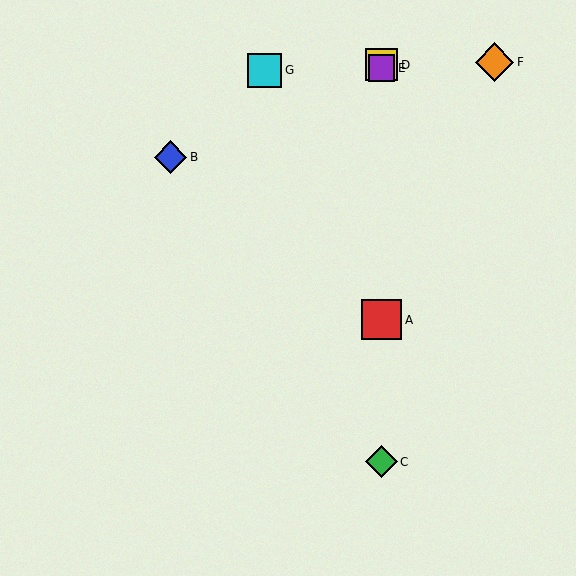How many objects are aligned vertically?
4 objects (A, C, D, E) are aligned vertically.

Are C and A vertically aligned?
Yes, both are at x≈382.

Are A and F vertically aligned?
No, A is at x≈382 and F is at x≈494.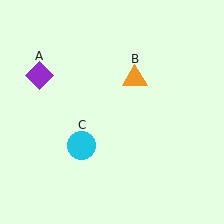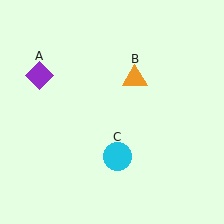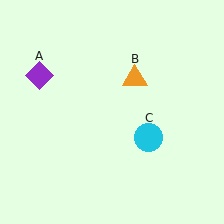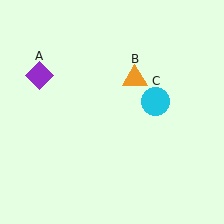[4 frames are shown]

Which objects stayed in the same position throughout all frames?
Purple diamond (object A) and orange triangle (object B) remained stationary.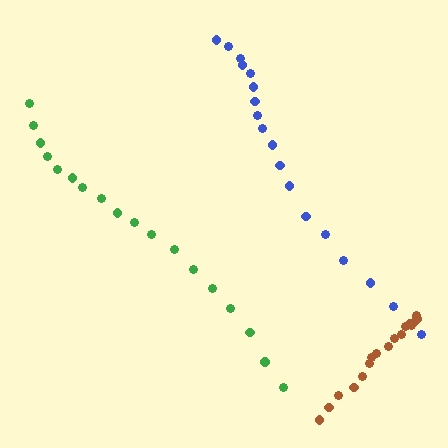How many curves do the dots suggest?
There are 3 distinct paths.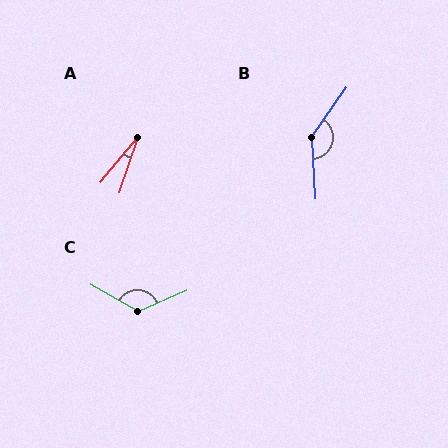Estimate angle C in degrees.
Approximately 127 degrees.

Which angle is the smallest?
A, at approximately 20 degrees.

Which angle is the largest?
B, at approximately 142 degrees.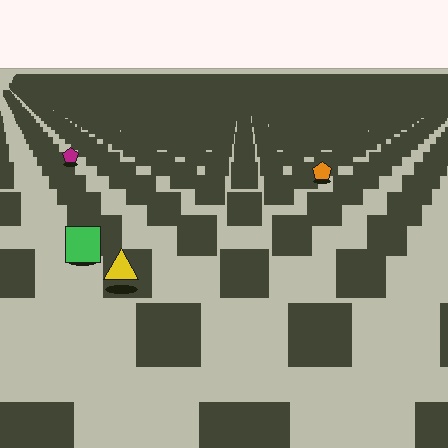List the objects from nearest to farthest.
From nearest to farthest: the yellow triangle, the green square, the orange pentagon, the magenta pentagon.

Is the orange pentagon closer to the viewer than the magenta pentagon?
Yes. The orange pentagon is closer — you can tell from the texture gradient: the ground texture is coarser near it.